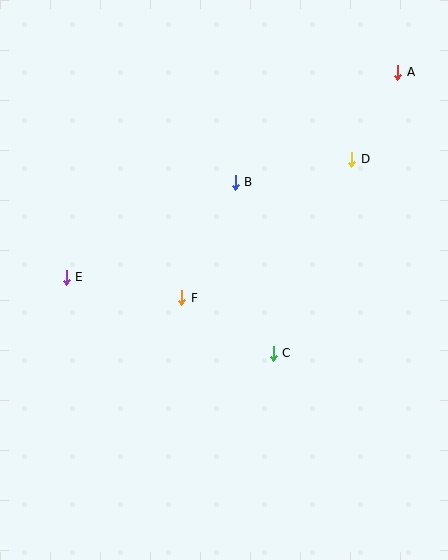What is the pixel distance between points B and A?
The distance between B and A is 196 pixels.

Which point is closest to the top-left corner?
Point E is closest to the top-left corner.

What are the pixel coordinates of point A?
Point A is at (398, 72).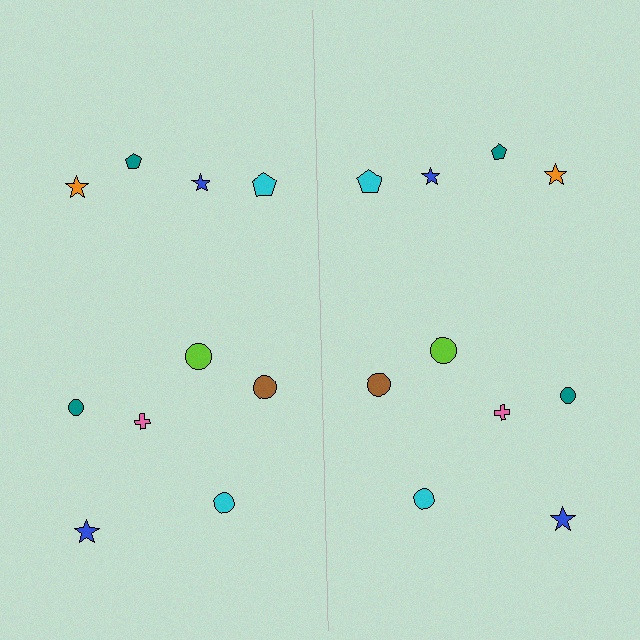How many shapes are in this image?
There are 20 shapes in this image.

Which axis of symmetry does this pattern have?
The pattern has a vertical axis of symmetry running through the center of the image.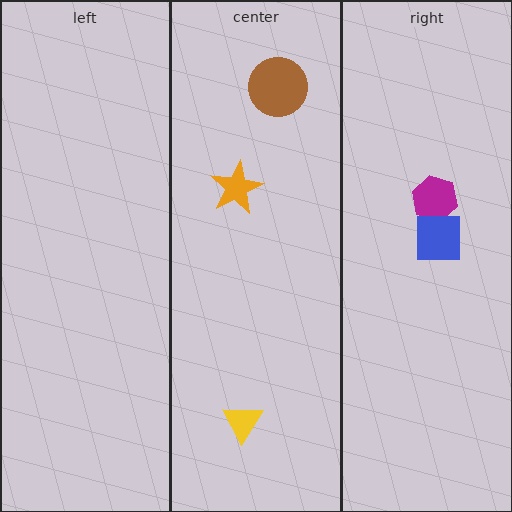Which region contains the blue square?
The right region.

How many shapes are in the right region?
2.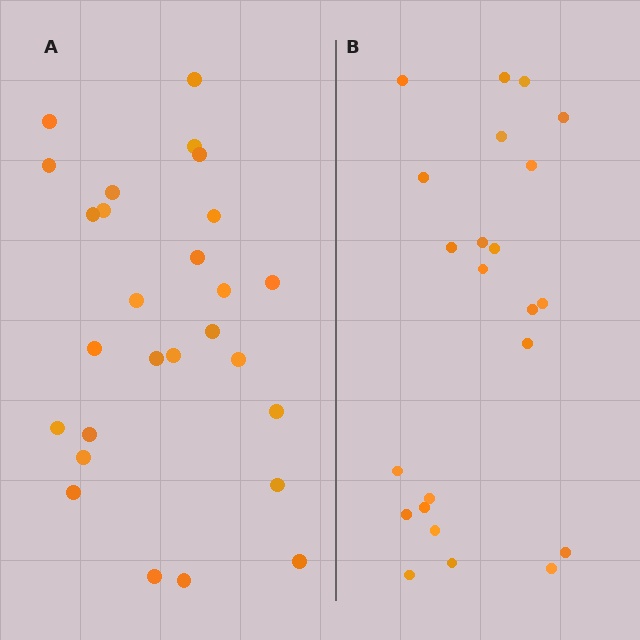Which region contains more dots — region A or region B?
Region A (the left region) has more dots.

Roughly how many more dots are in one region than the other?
Region A has about 4 more dots than region B.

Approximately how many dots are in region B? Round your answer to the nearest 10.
About 20 dots. (The exact count is 23, which rounds to 20.)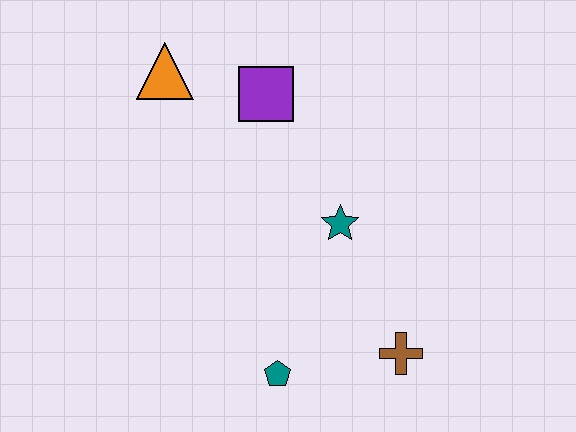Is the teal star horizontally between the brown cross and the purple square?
Yes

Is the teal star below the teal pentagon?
No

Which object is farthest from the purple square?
The brown cross is farthest from the purple square.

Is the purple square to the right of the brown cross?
No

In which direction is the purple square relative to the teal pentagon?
The purple square is above the teal pentagon.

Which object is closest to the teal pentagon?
The brown cross is closest to the teal pentagon.